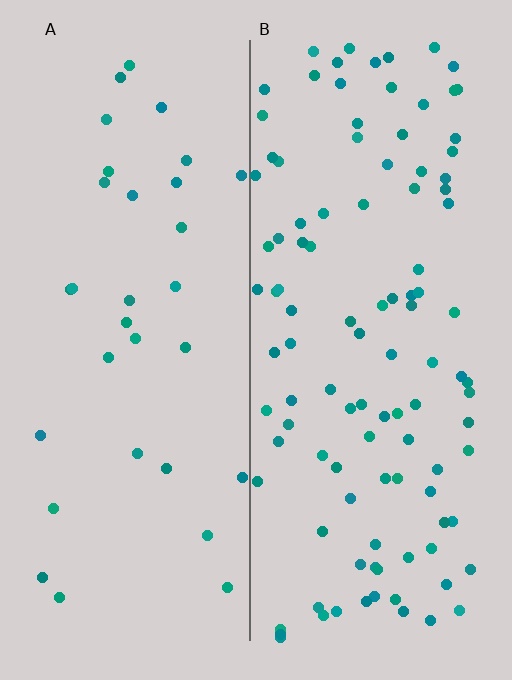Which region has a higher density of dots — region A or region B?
B (the right).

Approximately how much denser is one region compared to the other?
Approximately 3.4× — region B over region A.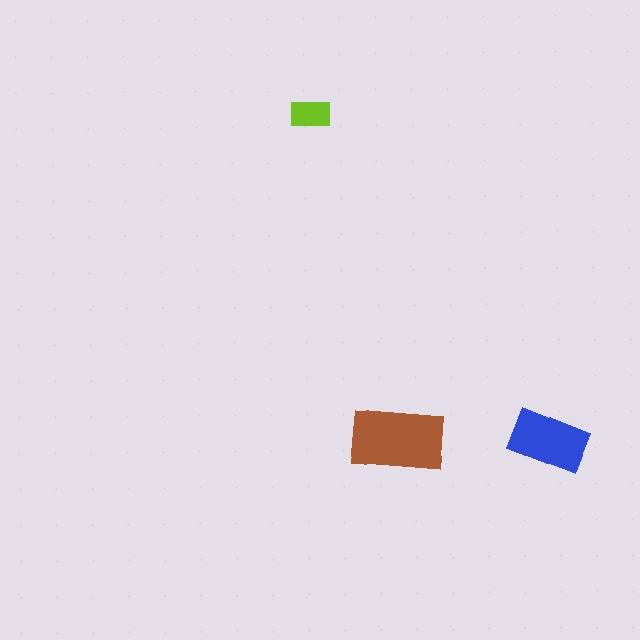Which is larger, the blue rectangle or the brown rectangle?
The brown one.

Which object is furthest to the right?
The blue rectangle is rightmost.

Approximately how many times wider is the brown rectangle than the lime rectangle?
About 2.5 times wider.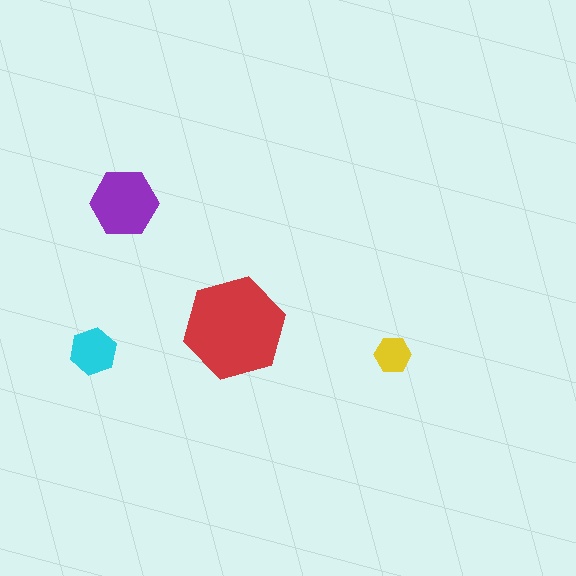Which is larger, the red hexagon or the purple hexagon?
The red one.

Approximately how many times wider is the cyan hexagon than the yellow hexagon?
About 1.5 times wider.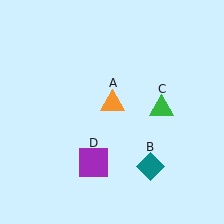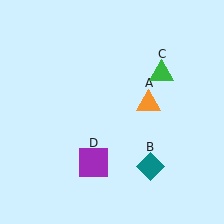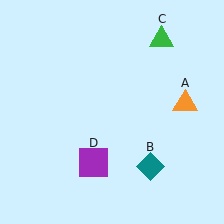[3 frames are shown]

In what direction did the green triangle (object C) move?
The green triangle (object C) moved up.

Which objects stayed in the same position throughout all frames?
Teal diamond (object B) and purple square (object D) remained stationary.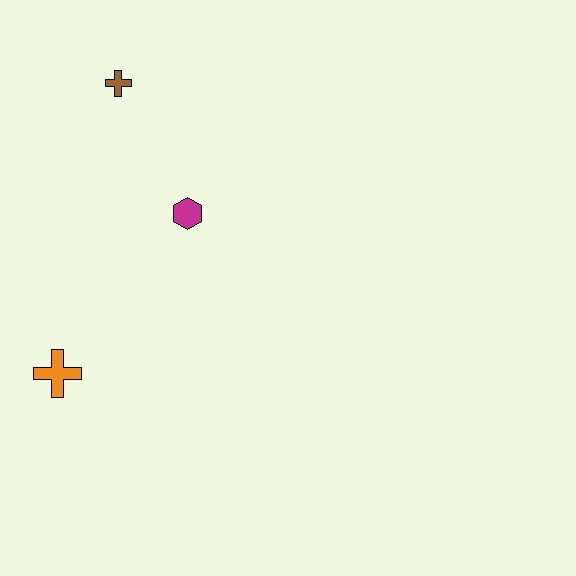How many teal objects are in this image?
There are no teal objects.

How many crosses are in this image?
There are 2 crosses.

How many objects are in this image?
There are 3 objects.